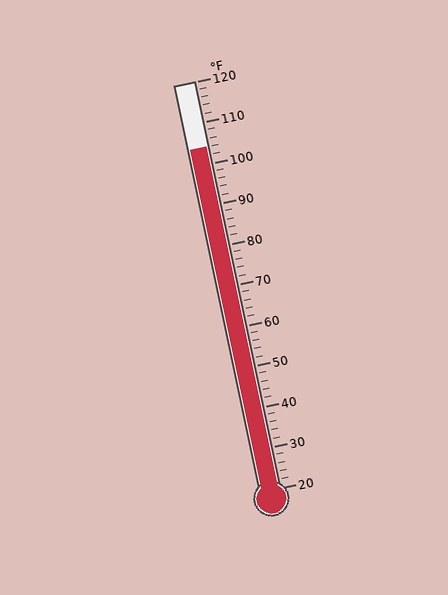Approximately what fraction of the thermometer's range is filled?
The thermometer is filled to approximately 85% of its range.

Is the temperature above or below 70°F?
The temperature is above 70°F.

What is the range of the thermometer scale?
The thermometer scale ranges from 20°F to 120°F.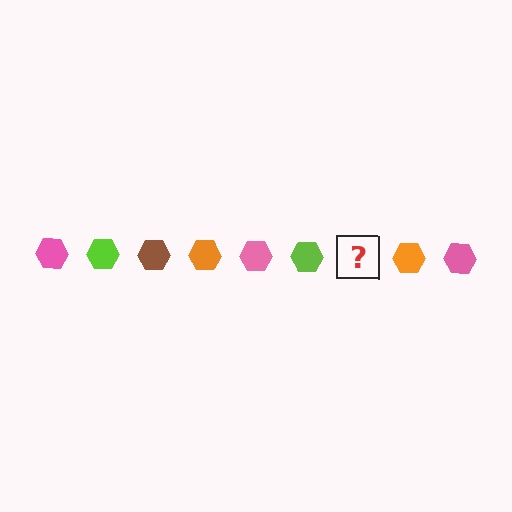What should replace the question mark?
The question mark should be replaced with a brown hexagon.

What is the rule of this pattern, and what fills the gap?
The rule is that the pattern cycles through pink, lime, brown, orange hexagons. The gap should be filled with a brown hexagon.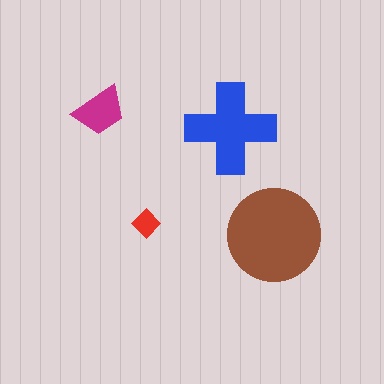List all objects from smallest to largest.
The red diamond, the magenta trapezoid, the blue cross, the brown circle.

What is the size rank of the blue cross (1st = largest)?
2nd.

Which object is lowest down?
The brown circle is bottommost.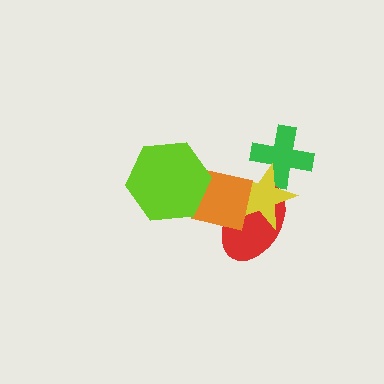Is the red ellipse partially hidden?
Yes, it is partially covered by another shape.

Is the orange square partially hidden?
Yes, it is partially covered by another shape.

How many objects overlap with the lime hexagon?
1 object overlaps with the lime hexagon.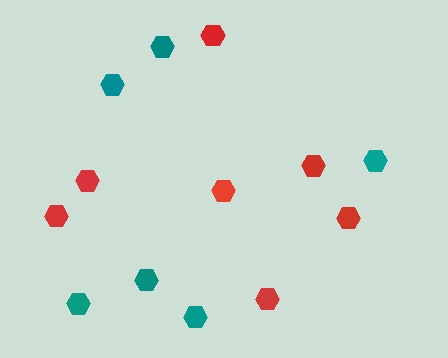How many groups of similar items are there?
There are 2 groups: one group of teal hexagons (6) and one group of red hexagons (7).